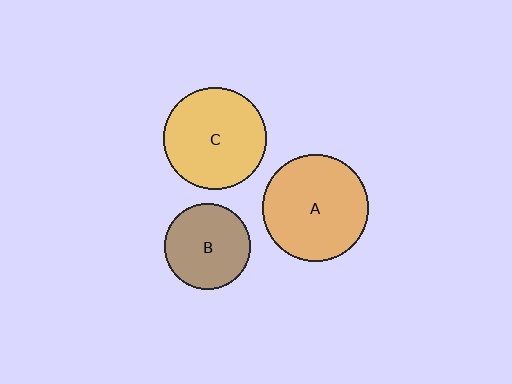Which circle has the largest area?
Circle A (orange).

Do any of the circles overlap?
No, none of the circles overlap.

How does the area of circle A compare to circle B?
Approximately 1.5 times.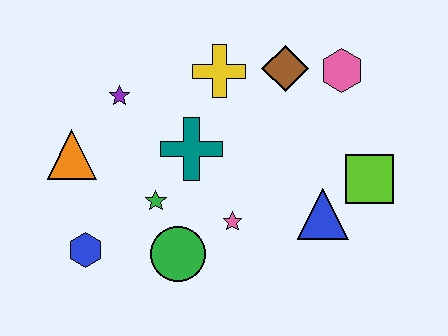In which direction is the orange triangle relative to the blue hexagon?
The orange triangle is above the blue hexagon.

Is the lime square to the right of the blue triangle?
Yes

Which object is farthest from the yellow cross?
The blue hexagon is farthest from the yellow cross.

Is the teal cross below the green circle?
No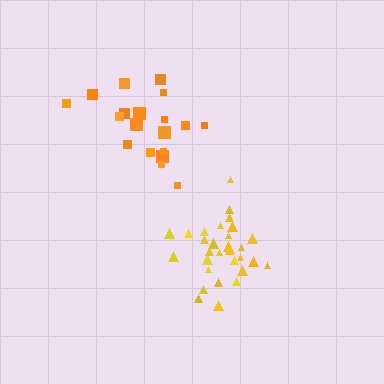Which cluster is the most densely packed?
Yellow.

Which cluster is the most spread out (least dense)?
Orange.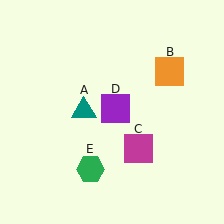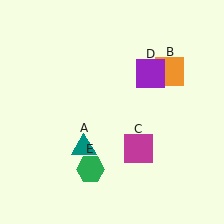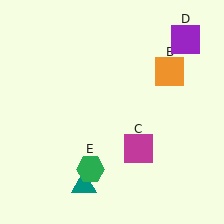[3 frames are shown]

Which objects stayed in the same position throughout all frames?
Orange square (object B) and magenta square (object C) and green hexagon (object E) remained stationary.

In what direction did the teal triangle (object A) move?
The teal triangle (object A) moved down.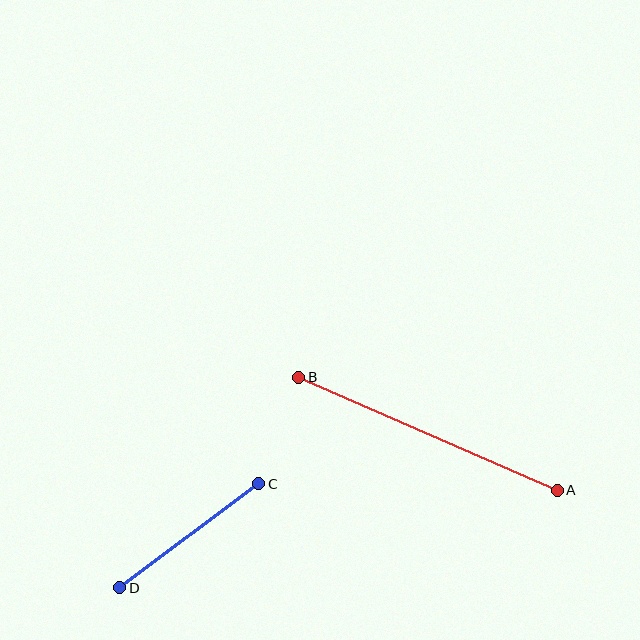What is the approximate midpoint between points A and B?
The midpoint is at approximately (428, 434) pixels.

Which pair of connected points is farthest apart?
Points A and B are farthest apart.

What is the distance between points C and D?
The distance is approximately 173 pixels.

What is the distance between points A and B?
The distance is approximately 282 pixels.